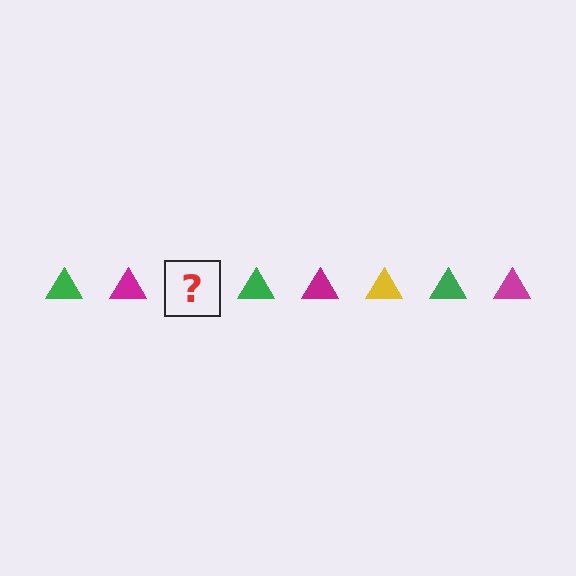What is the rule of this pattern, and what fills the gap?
The rule is that the pattern cycles through green, magenta, yellow triangles. The gap should be filled with a yellow triangle.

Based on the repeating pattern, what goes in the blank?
The blank should be a yellow triangle.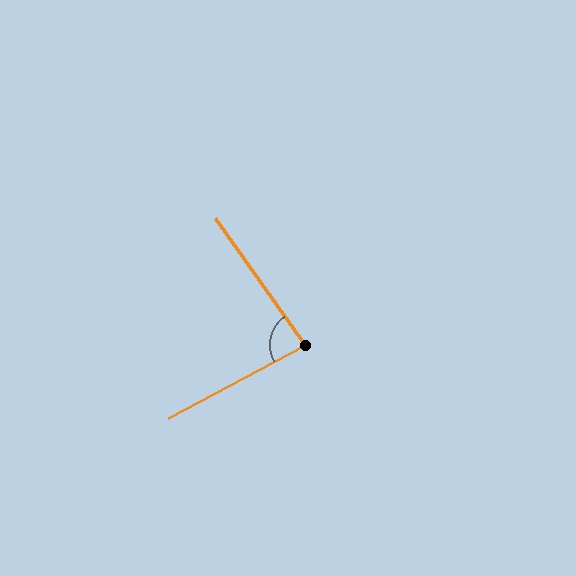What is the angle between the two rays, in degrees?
Approximately 83 degrees.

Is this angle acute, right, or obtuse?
It is acute.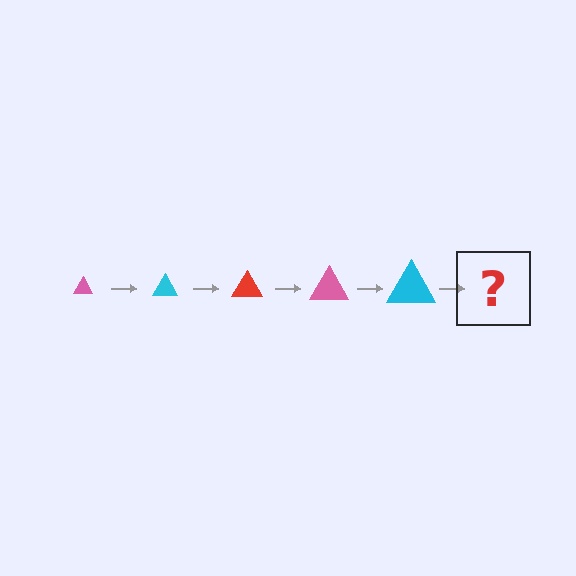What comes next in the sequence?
The next element should be a red triangle, larger than the previous one.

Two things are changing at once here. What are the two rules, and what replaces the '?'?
The two rules are that the triangle grows larger each step and the color cycles through pink, cyan, and red. The '?' should be a red triangle, larger than the previous one.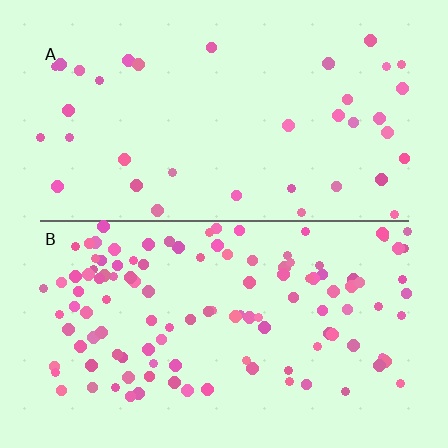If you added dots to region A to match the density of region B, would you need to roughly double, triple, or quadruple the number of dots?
Approximately triple.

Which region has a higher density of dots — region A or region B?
B (the bottom).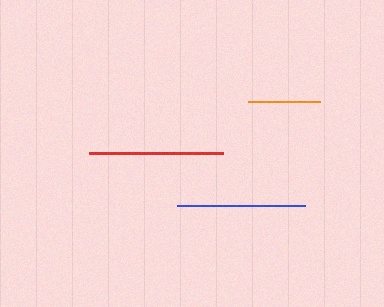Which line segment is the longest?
The red line is the longest at approximately 134 pixels.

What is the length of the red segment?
The red segment is approximately 134 pixels long.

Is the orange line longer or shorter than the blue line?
The blue line is longer than the orange line.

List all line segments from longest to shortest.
From longest to shortest: red, blue, orange.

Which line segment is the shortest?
The orange line is the shortest at approximately 72 pixels.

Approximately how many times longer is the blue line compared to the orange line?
The blue line is approximately 1.8 times the length of the orange line.